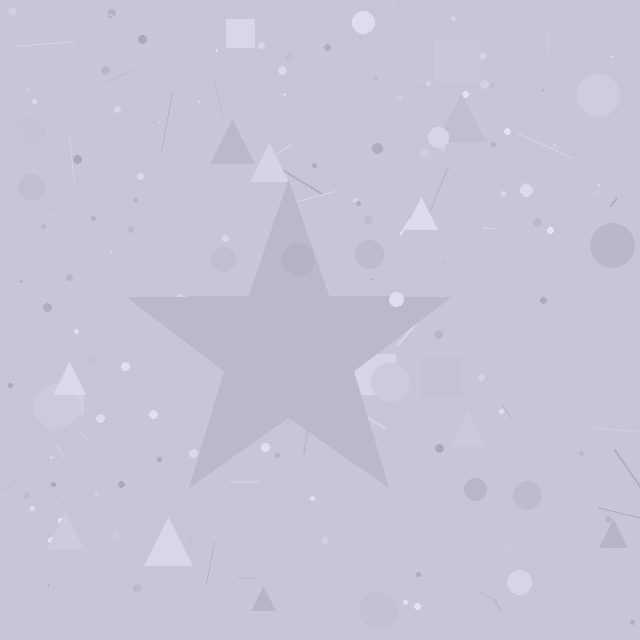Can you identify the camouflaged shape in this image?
The camouflaged shape is a star.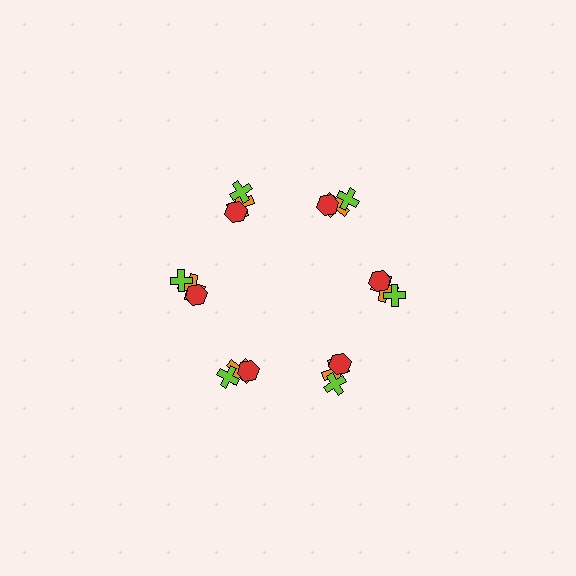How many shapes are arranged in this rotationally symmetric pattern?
There are 18 shapes, arranged in 6 groups of 3.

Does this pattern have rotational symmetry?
Yes, this pattern has 6-fold rotational symmetry. It looks the same after rotating 60 degrees around the center.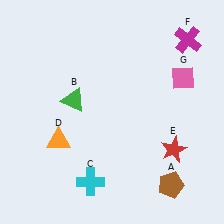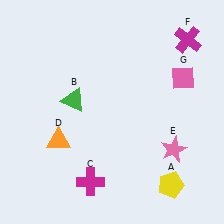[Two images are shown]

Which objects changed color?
A changed from brown to yellow. C changed from cyan to magenta. E changed from red to pink.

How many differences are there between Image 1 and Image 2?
There are 3 differences between the two images.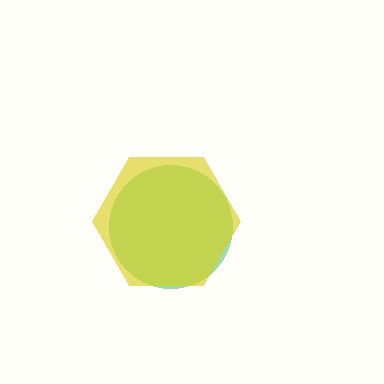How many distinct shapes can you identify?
There are 2 distinct shapes: a green circle, a yellow hexagon.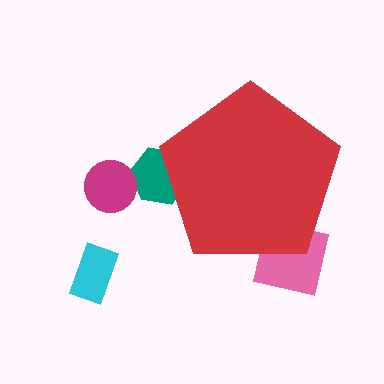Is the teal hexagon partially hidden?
Yes, the teal hexagon is partially hidden behind the red pentagon.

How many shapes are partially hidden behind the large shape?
2 shapes are partially hidden.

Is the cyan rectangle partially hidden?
No, the cyan rectangle is fully visible.